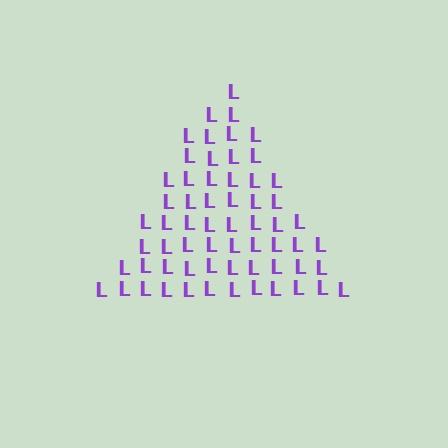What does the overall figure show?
The overall figure shows a triangle.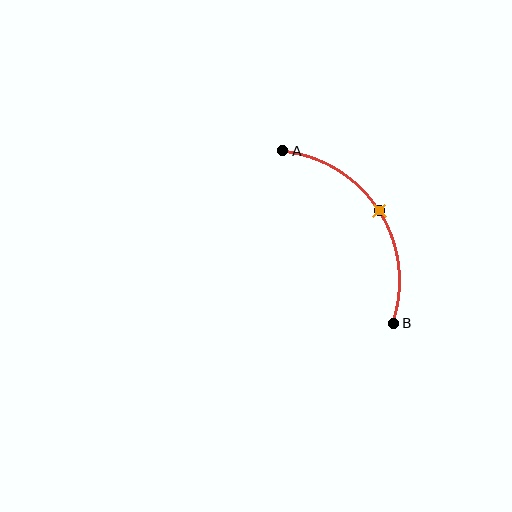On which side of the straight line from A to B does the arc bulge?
The arc bulges to the right of the straight line connecting A and B.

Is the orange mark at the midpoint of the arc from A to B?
Yes. The orange mark lies on the arc at equal arc-length from both A and B — it is the arc midpoint.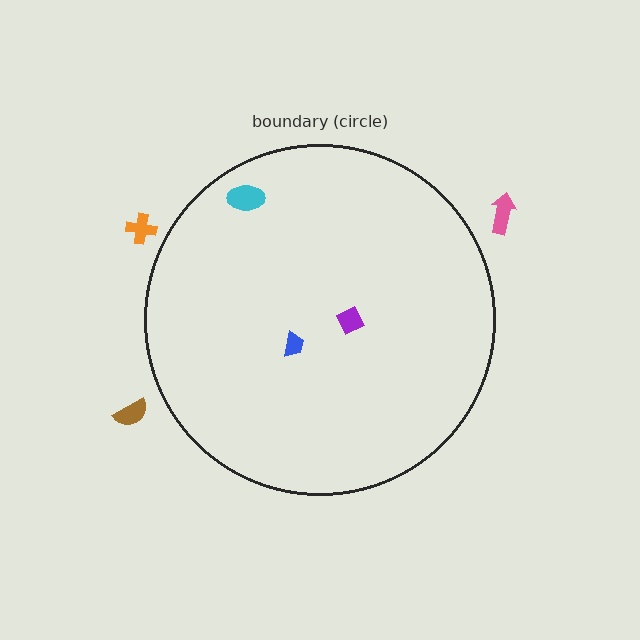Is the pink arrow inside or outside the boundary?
Outside.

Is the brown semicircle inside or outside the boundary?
Outside.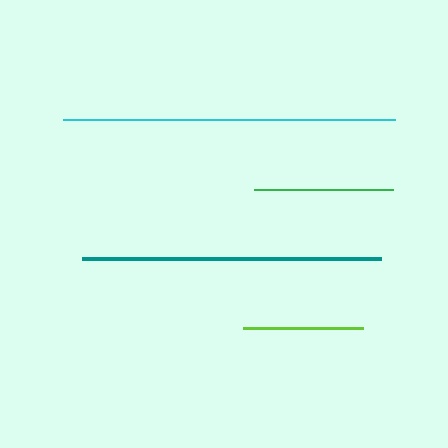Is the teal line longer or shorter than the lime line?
The teal line is longer than the lime line.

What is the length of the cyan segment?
The cyan segment is approximately 332 pixels long.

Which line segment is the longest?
The cyan line is the longest at approximately 332 pixels.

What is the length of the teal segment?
The teal segment is approximately 300 pixels long.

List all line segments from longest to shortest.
From longest to shortest: cyan, teal, green, lime.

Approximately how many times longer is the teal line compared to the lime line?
The teal line is approximately 2.5 times the length of the lime line.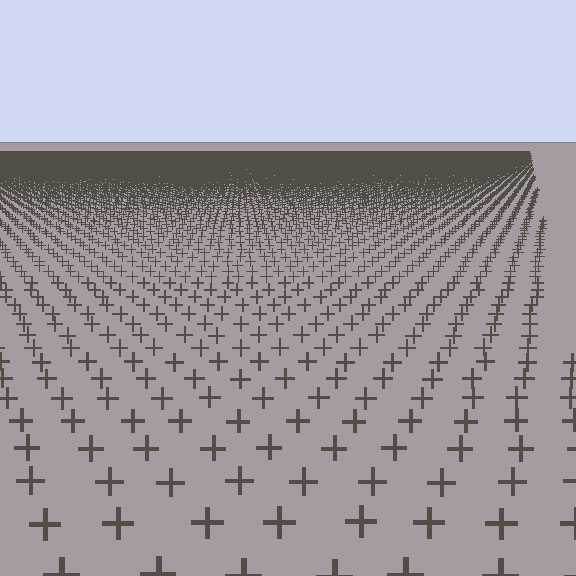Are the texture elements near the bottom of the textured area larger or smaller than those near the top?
Larger. Near the bottom, elements are closer to the viewer and appear at a bigger on-screen size.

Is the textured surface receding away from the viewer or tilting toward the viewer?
The surface is receding away from the viewer. Texture elements get smaller and denser toward the top.